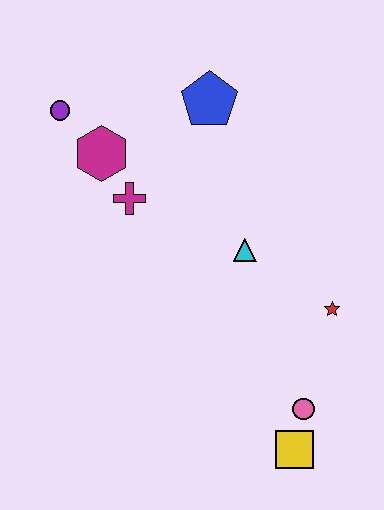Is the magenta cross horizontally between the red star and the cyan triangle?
No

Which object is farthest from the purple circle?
The yellow square is farthest from the purple circle.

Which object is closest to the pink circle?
The yellow square is closest to the pink circle.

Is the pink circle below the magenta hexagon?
Yes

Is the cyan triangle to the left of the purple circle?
No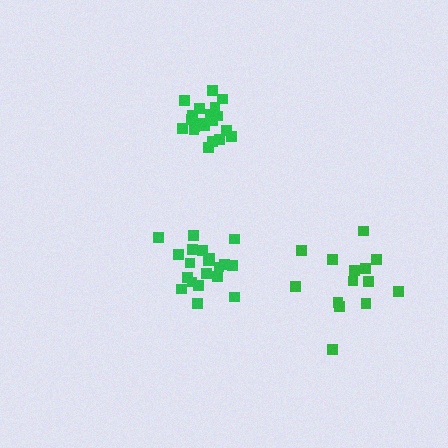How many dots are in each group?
Group 1: 20 dots, Group 2: 20 dots, Group 3: 14 dots (54 total).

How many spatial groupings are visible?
There are 3 spatial groupings.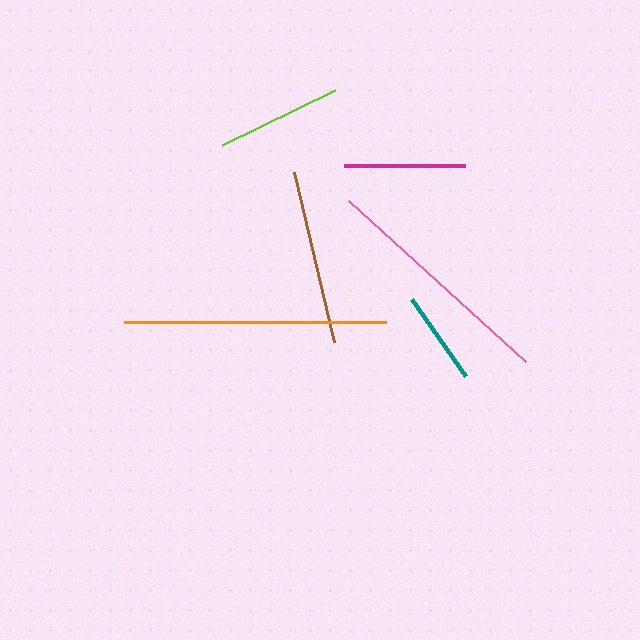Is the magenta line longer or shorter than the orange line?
The orange line is longer than the magenta line.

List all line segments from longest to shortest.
From longest to shortest: orange, pink, brown, lime, magenta, teal.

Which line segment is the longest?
The orange line is the longest at approximately 263 pixels.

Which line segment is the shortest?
The teal line is the shortest at approximately 95 pixels.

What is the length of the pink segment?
The pink segment is approximately 240 pixels long.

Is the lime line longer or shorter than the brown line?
The brown line is longer than the lime line.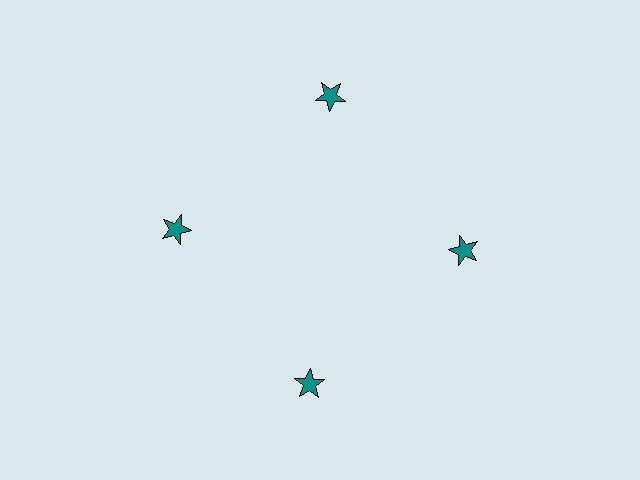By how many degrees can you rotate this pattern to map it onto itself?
The pattern maps onto itself every 90 degrees of rotation.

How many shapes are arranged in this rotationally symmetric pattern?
There are 4 shapes, arranged in 4 groups of 1.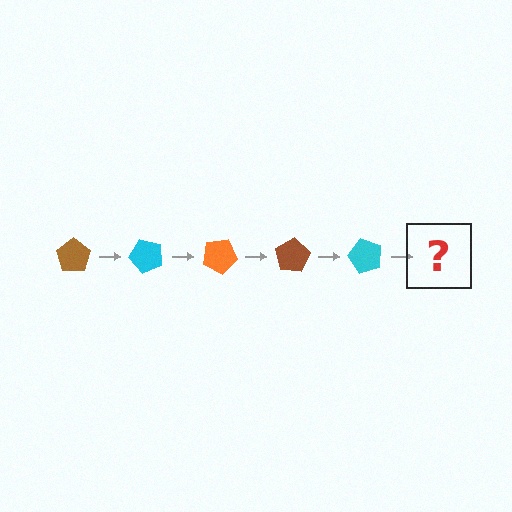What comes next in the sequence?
The next element should be an orange pentagon, rotated 250 degrees from the start.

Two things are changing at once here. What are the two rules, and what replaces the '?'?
The two rules are that it rotates 50 degrees each step and the color cycles through brown, cyan, and orange. The '?' should be an orange pentagon, rotated 250 degrees from the start.